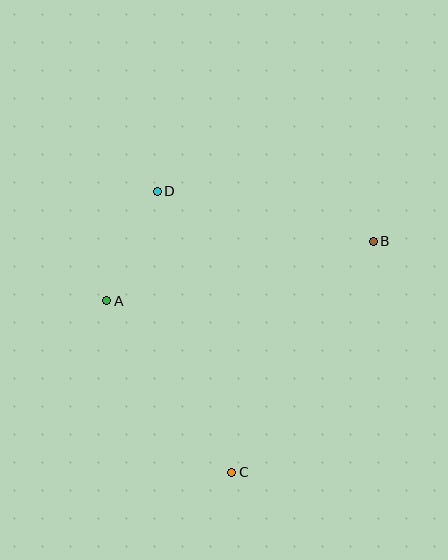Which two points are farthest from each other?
Points C and D are farthest from each other.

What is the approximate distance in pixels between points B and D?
The distance between B and D is approximately 222 pixels.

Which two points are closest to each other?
Points A and D are closest to each other.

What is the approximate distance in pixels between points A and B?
The distance between A and B is approximately 273 pixels.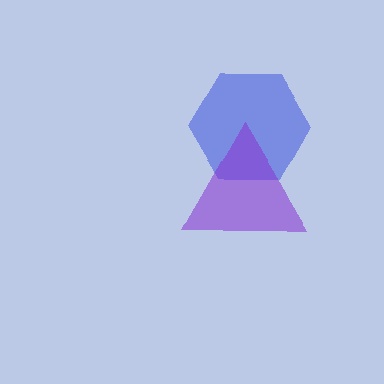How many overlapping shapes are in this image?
There are 2 overlapping shapes in the image.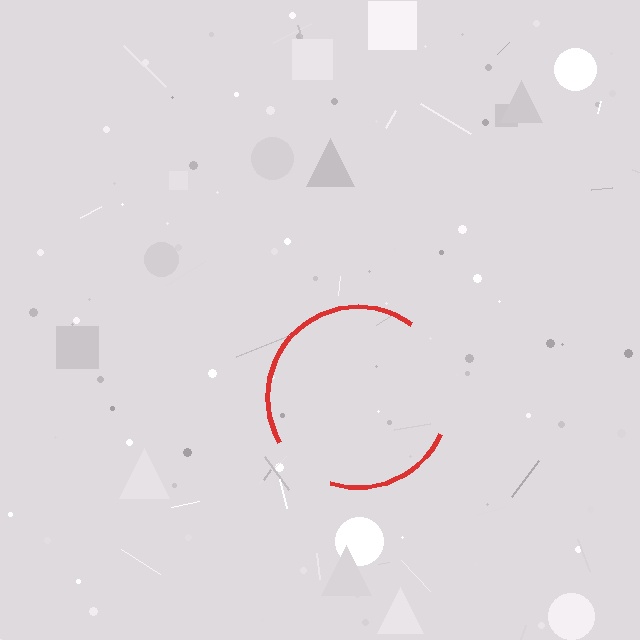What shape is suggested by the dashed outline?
The dashed outline suggests a circle.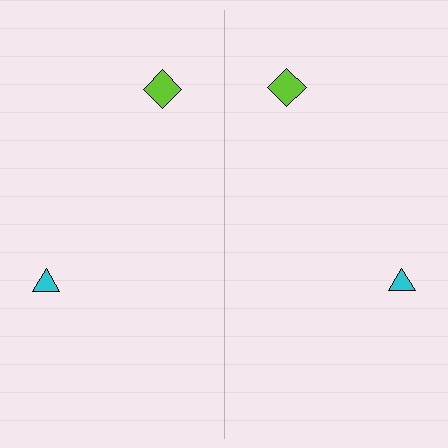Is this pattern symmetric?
Yes, this pattern has bilateral (reflection) symmetry.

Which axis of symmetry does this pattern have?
The pattern has a vertical axis of symmetry running through the center of the image.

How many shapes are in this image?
There are 4 shapes in this image.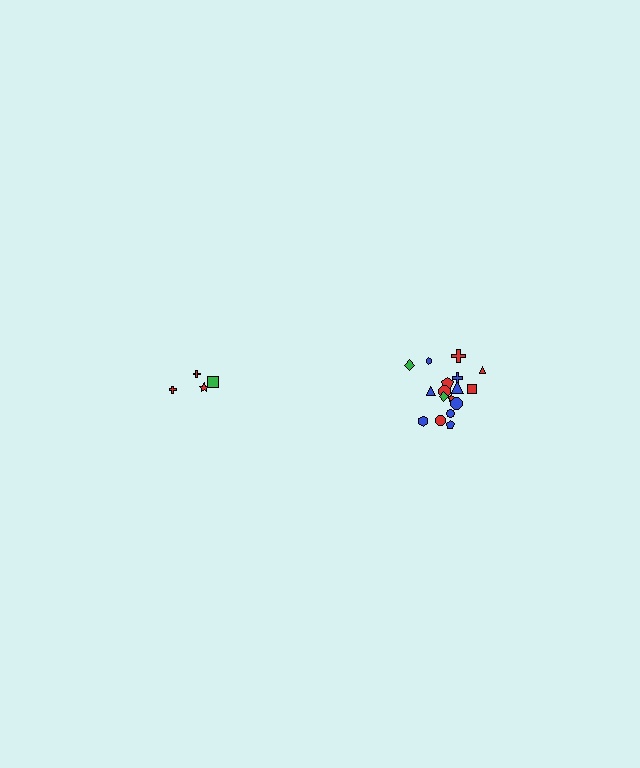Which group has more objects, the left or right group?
The right group.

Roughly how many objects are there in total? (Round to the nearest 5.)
Roughly 20 objects in total.